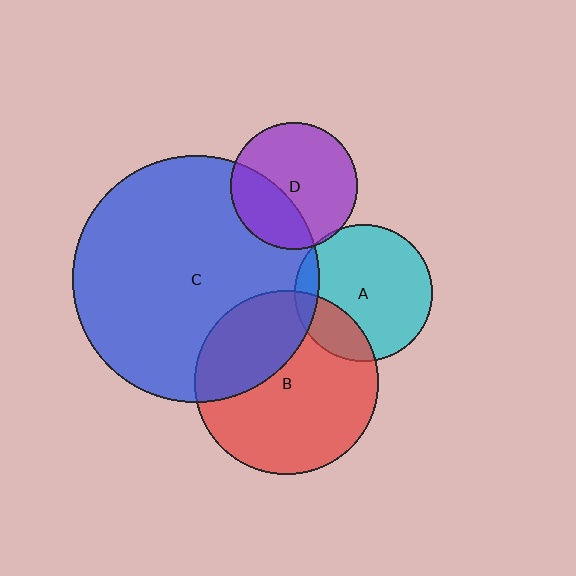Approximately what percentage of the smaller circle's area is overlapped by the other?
Approximately 20%.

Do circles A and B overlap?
Yes.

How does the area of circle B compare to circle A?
Approximately 1.8 times.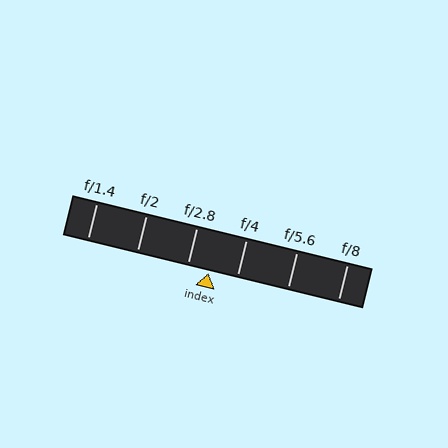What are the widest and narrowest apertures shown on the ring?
The widest aperture shown is f/1.4 and the narrowest is f/8.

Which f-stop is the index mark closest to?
The index mark is closest to f/2.8.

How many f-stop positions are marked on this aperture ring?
There are 6 f-stop positions marked.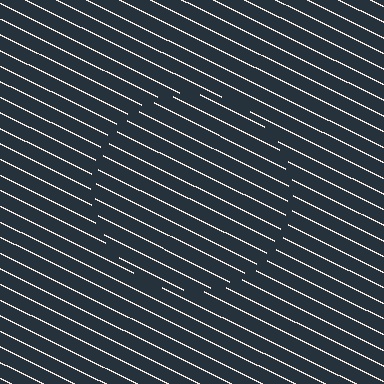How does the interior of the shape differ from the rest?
The interior of the shape contains the same grating, shifted by half a period — the contour is defined by the phase discontinuity where line-ends from the inner and outer gratings abut.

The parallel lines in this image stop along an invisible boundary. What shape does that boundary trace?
An illusory circle. The interior of the shape contains the same grating, shifted by half a period — the contour is defined by the phase discontinuity where line-ends from the inner and outer gratings abut.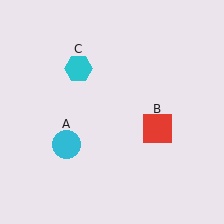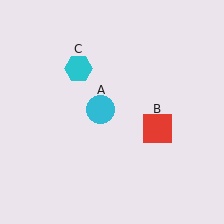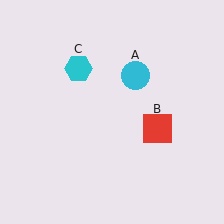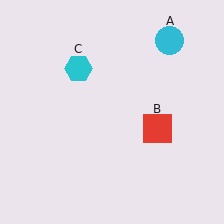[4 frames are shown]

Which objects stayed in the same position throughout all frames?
Red square (object B) and cyan hexagon (object C) remained stationary.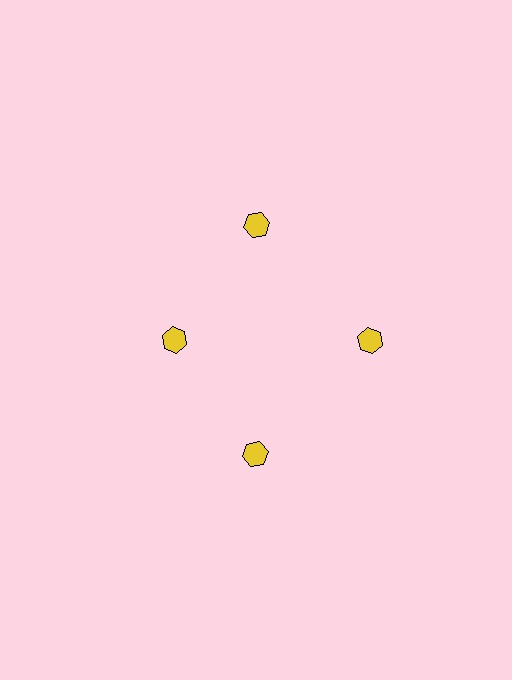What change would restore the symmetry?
The symmetry would be restored by moving it outward, back onto the ring so that all 4 hexagons sit at equal angles and equal distance from the center.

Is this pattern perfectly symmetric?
No. The 4 yellow hexagons are arranged in a ring, but one element near the 9 o'clock position is pulled inward toward the center, breaking the 4-fold rotational symmetry.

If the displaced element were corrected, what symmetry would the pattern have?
It would have 4-fold rotational symmetry — the pattern would map onto itself every 90 degrees.